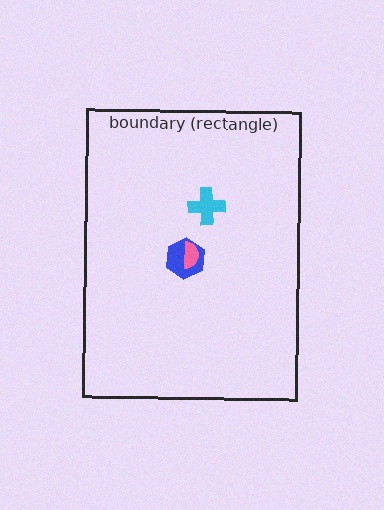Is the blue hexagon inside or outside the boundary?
Inside.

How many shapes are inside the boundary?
3 inside, 0 outside.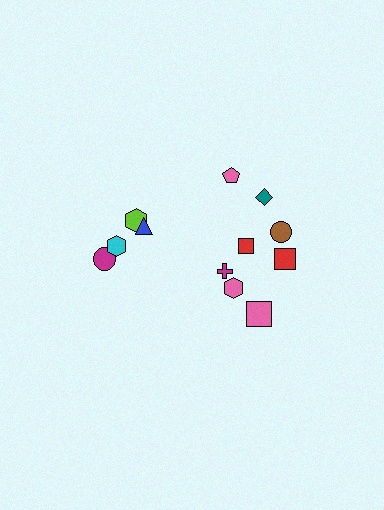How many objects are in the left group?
There are 4 objects.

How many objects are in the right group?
There are 8 objects.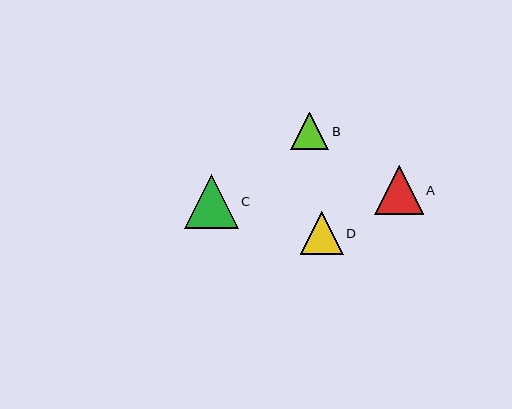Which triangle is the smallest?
Triangle B is the smallest with a size of approximately 38 pixels.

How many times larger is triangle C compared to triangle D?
Triangle C is approximately 1.3 times the size of triangle D.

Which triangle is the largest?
Triangle C is the largest with a size of approximately 54 pixels.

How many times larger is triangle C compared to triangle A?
Triangle C is approximately 1.1 times the size of triangle A.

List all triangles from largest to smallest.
From largest to smallest: C, A, D, B.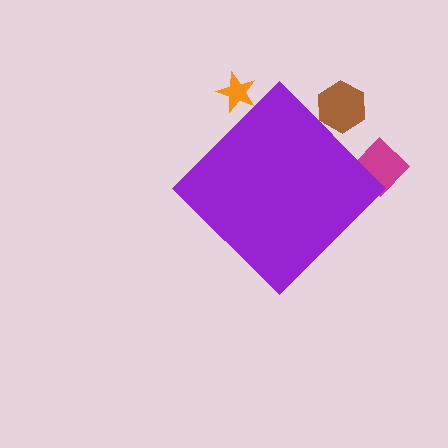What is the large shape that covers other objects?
A purple diamond.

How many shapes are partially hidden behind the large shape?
3 shapes are partially hidden.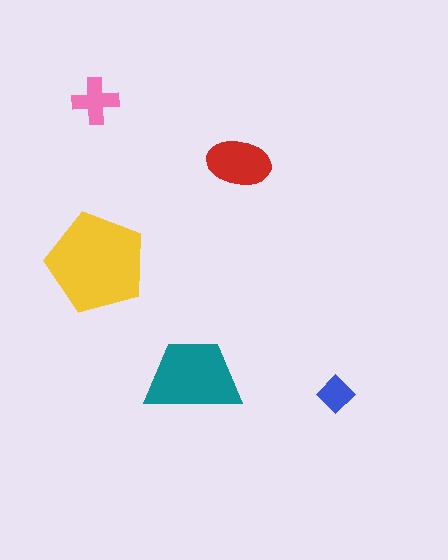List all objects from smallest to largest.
The blue diamond, the pink cross, the red ellipse, the teal trapezoid, the yellow pentagon.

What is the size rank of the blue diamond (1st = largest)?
5th.